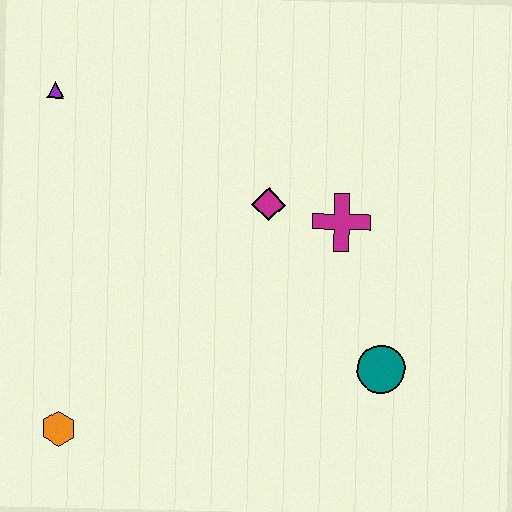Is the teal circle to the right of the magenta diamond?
Yes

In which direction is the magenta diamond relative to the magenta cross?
The magenta diamond is to the left of the magenta cross.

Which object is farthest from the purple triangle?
The teal circle is farthest from the purple triangle.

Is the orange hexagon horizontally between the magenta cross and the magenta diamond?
No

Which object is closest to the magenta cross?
The magenta diamond is closest to the magenta cross.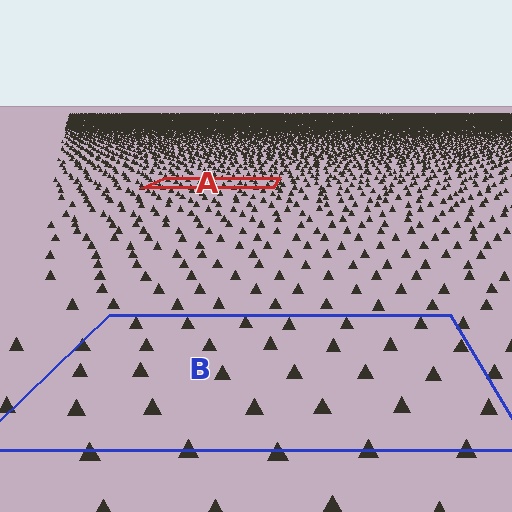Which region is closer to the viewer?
Region B is closer. The texture elements there are larger and more spread out.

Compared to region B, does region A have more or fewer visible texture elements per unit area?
Region A has more texture elements per unit area — they are packed more densely because it is farther away.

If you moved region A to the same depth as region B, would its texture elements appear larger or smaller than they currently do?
They would appear larger. At a closer depth, the same texture elements are projected at a bigger on-screen size.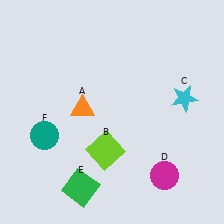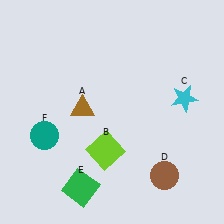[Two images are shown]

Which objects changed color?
A changed from orange to brown. D changed from magenta to brown.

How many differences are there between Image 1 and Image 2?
There are 2 differences between the two images.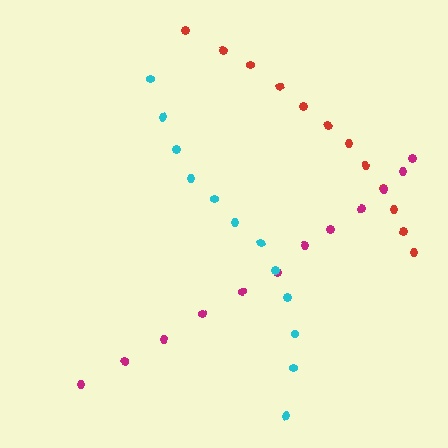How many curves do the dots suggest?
There are 3 distinct paths.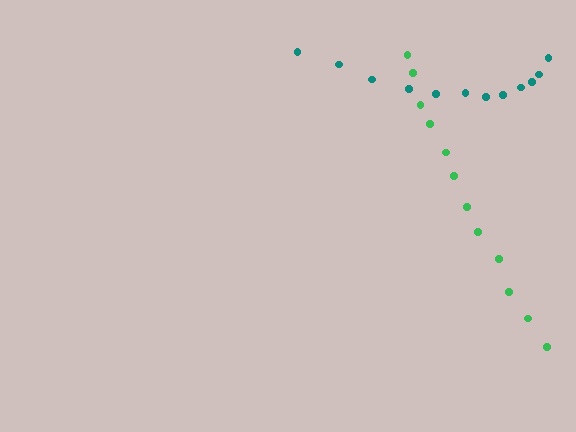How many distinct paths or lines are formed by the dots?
There are 2 distinct paths.